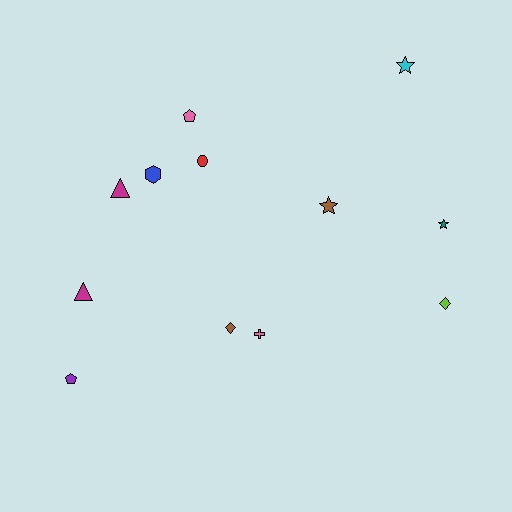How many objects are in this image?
There are 12 objects.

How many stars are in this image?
There are 3 stars.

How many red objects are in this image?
There is 1 red object.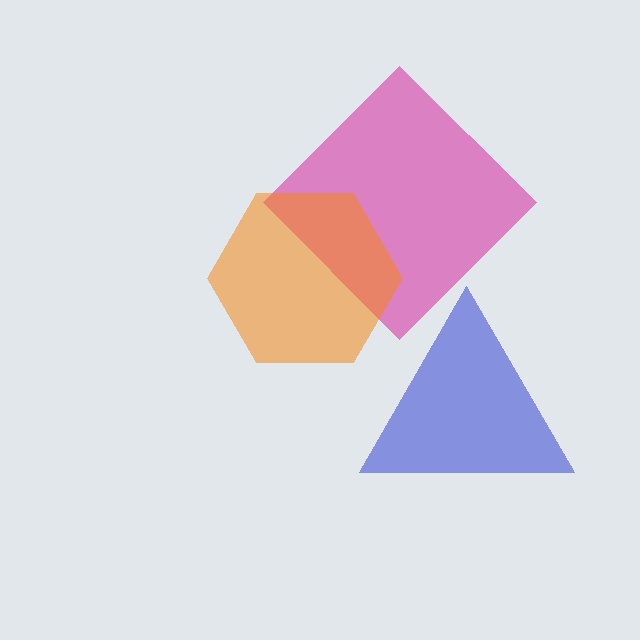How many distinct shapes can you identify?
There are 3 distinct shapes: a magenta diamond, an orange hexagon, a blue triangle.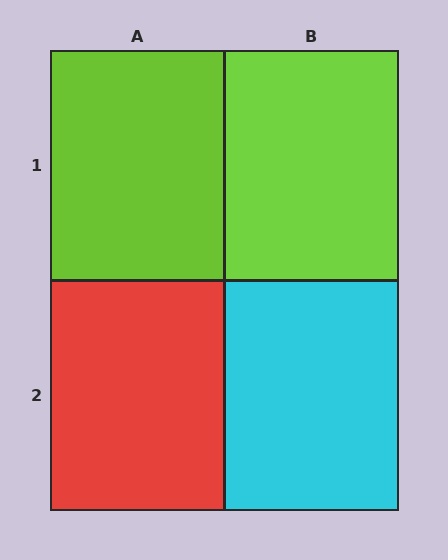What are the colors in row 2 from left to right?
Red, cyan.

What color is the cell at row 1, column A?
Lime.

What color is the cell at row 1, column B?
Lime.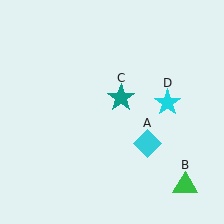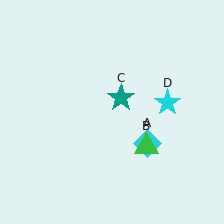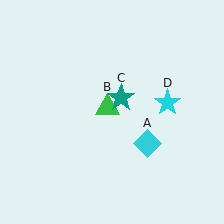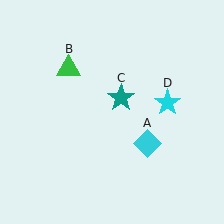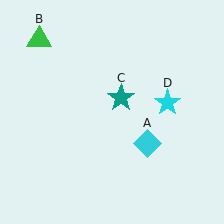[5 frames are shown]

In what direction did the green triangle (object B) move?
The green triangle (object B) moved up and to the left.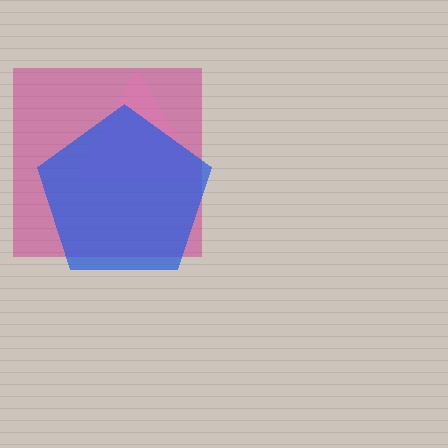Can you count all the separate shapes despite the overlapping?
Yes, there are 3 separate shapes.